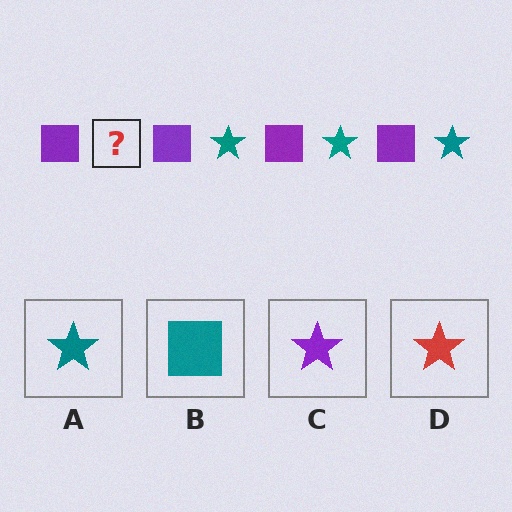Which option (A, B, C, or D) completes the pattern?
A.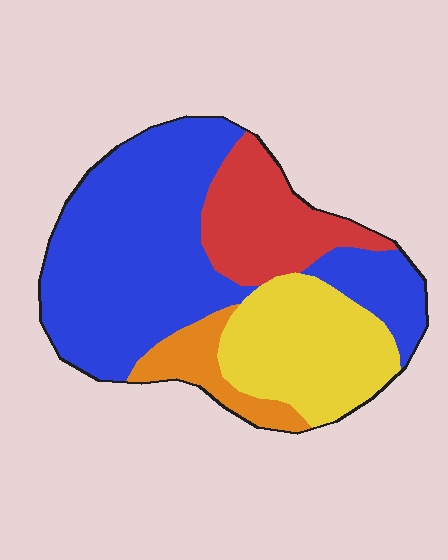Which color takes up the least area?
Orange, at roughly 10%.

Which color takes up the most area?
Blue, at roughly 50%.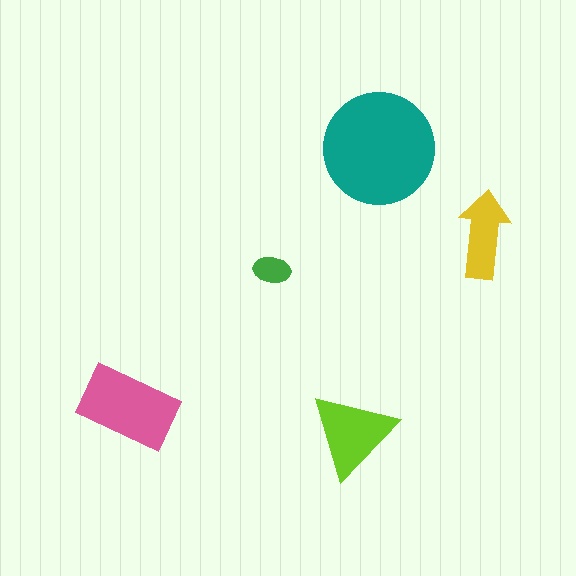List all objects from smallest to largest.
The green ellipse, the yellow arrow, the lime triangle, the pink rectangle, the teal circle.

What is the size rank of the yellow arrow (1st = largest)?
4th.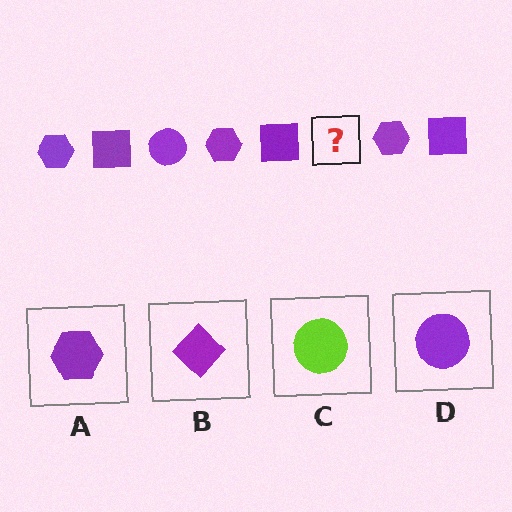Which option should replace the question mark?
Option D.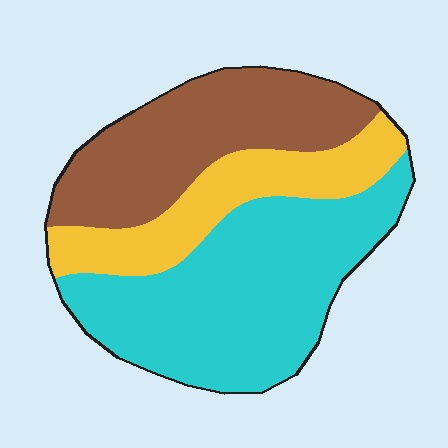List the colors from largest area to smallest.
From largest to smallest: cyan, brown, yellow.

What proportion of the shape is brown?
Brown covers around 30% of the shape.